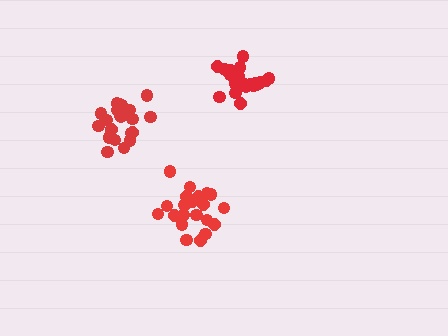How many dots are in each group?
Group 1: 21 dots, Group 2: 21 dots, Group 3: 21 dots (63 total).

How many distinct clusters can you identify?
There are 3 distinct clusters.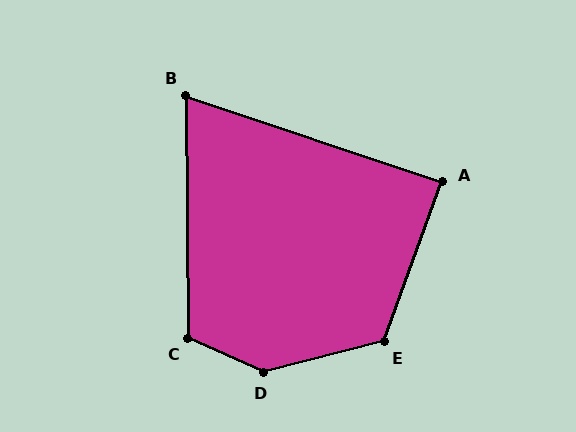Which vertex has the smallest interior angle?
B, at approximately 71 degrees.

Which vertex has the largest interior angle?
D, at approximately 142 degrees.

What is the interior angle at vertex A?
Approximately 89 degrees (approximately right).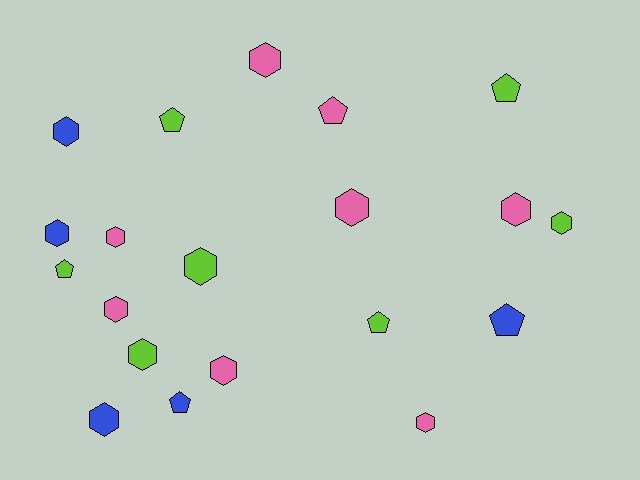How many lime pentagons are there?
There are 4 lime pentagons.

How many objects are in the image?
There are 20 objects.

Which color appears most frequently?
Pink, with 8 objects.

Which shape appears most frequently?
Hexagon, with 13 objects.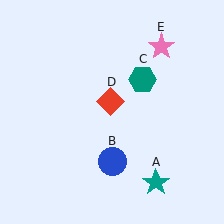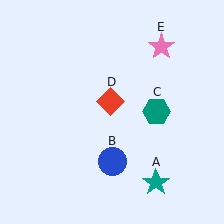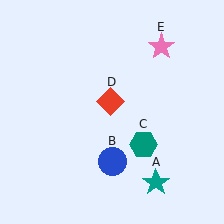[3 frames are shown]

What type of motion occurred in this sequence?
The teal hexagon (object C) rotated clockwise around the center of the scene.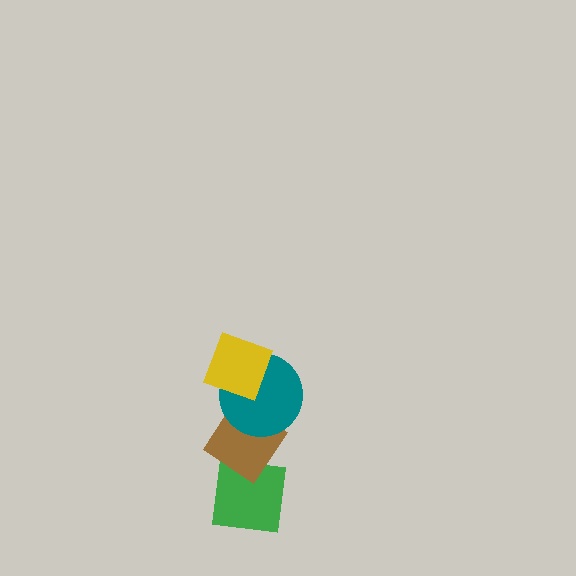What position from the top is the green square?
The green square is 4th from the top.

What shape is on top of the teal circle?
The yellow diamond is on top of the teal circle.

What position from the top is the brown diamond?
The brown diamond is 3rd from the top.